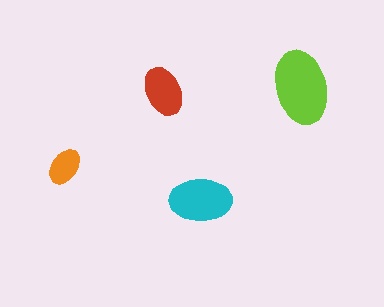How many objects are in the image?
There are 4 objects in the image.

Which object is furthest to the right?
The lime ellipse is rightmost.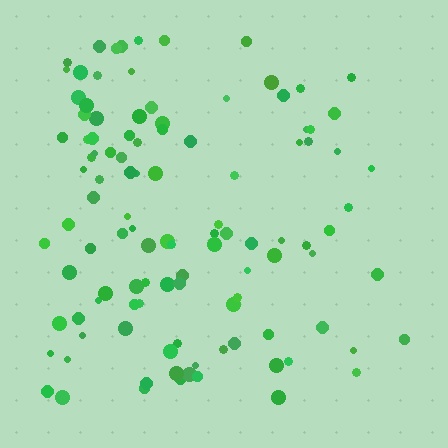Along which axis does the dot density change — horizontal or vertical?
Horizontal.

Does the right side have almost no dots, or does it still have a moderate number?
Still a moderate number, just noticeably fewer than the left.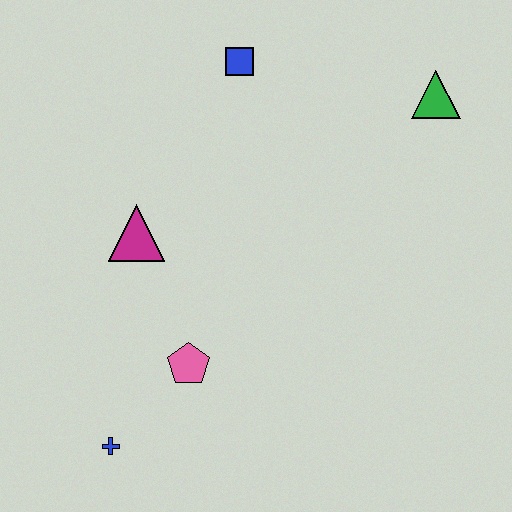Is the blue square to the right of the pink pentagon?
Yes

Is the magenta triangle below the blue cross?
No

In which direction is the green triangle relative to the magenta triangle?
The green triangle is to the right of the magenta triangle.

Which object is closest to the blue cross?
The pink pentagon is closest to the blue cross.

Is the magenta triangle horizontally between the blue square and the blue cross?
Yes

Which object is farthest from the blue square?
The blue cross is farthest from the blue square.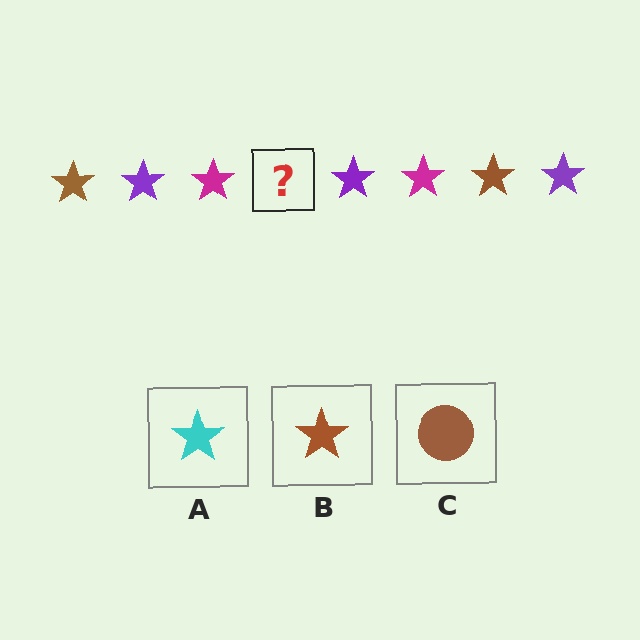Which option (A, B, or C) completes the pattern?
B.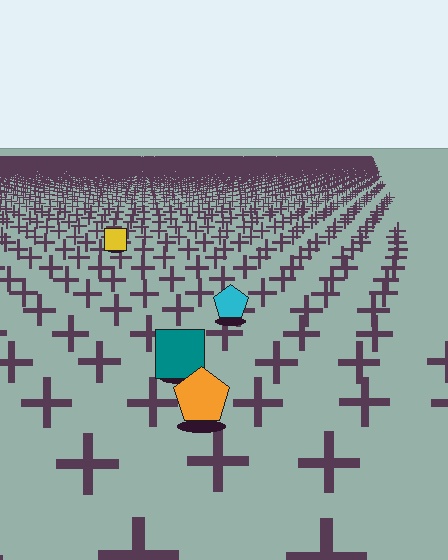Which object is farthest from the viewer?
The yellow square is farthest from the viewer. It appears smaller and the ground texture around it is denser.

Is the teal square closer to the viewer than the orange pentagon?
No. The orange pentagon is closer — you can tell from the texture gradient: the ground texture is coarser near it.